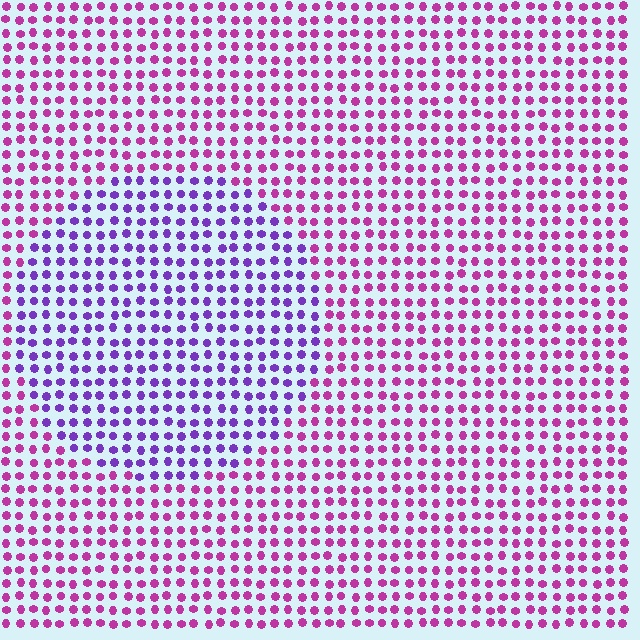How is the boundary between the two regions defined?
The boundary is defined purely by a slight shift in hue (about 43 degrees). Spacing, size, and orientation are identical on both sides.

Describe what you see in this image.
The image is filled with small magenta elements in a uniform arrangement. A circle-shaped region is visible where the elements are tinted to a slightly different hue, forming a subtle color boundary.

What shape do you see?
I see a circle.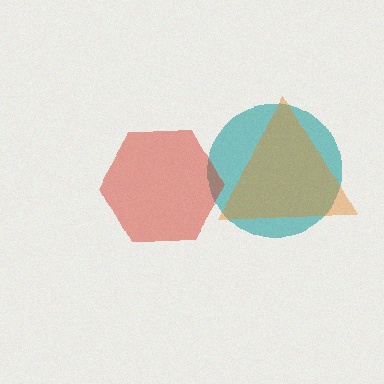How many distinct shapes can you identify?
There are 3 distinct shapes: a teal circle, a red hexagon, an orange triangle.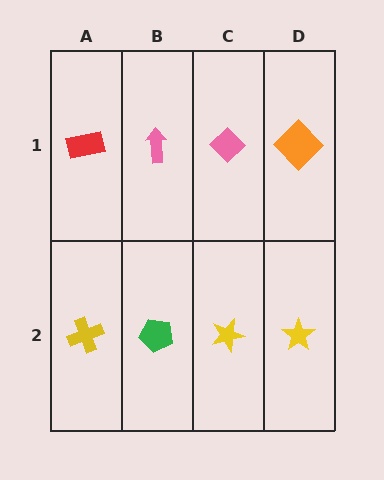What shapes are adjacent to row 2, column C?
A pink diamond (row 1, column C), a green pentagon (row 2, column B), a yellow star (row 2, column D).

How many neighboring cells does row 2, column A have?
2.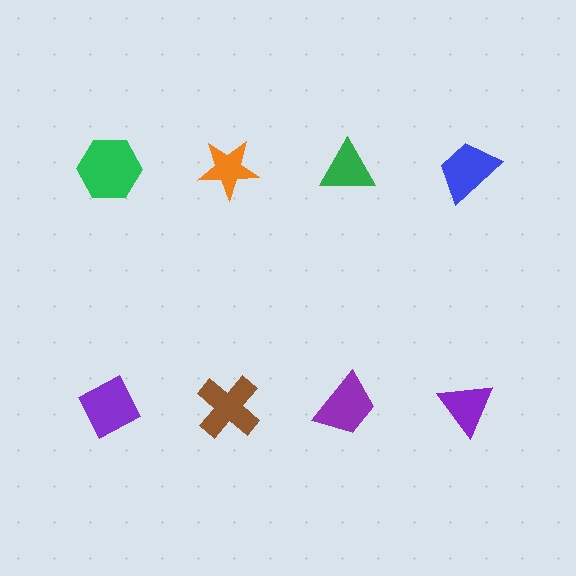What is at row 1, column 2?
An orange star.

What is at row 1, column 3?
A green triangle.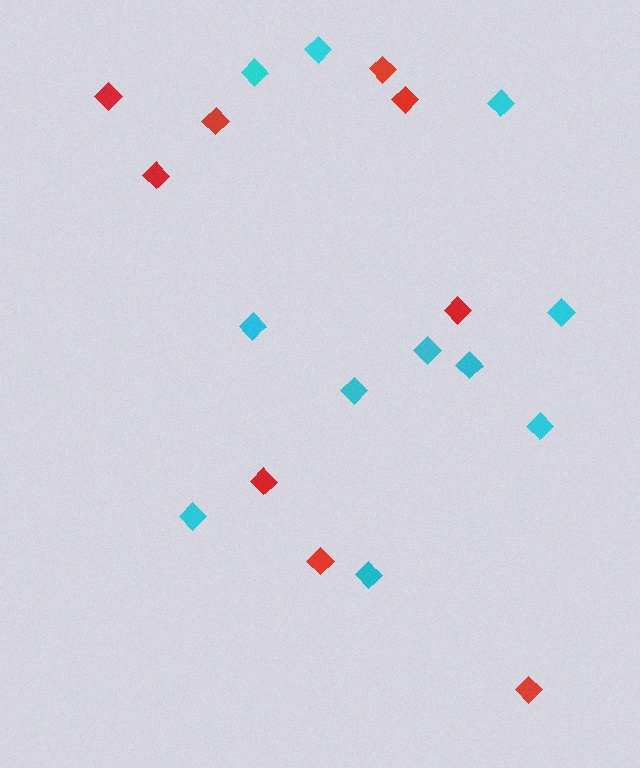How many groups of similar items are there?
There are 2 groups: one group of red diamonds (9) and one group of cyan diamonds (11).